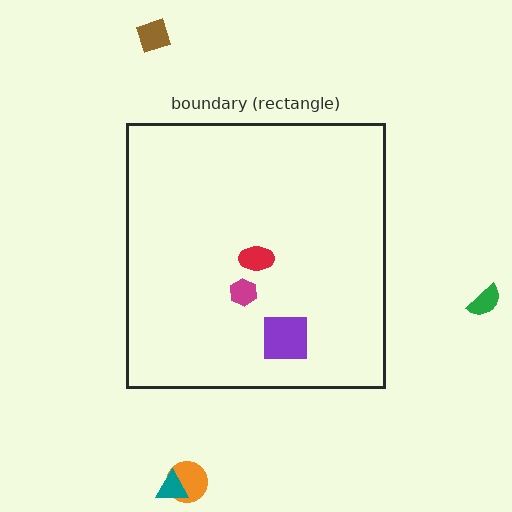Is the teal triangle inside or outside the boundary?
Outside.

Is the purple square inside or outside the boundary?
Inside.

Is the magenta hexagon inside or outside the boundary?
Inside.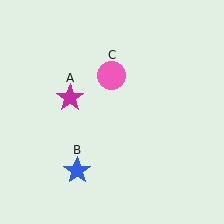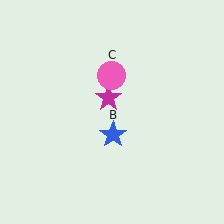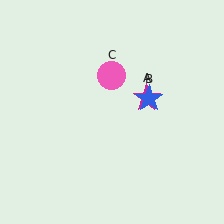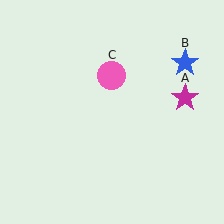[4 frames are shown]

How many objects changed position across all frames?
2 objects changed position: magenta star (object A), blue star (object B).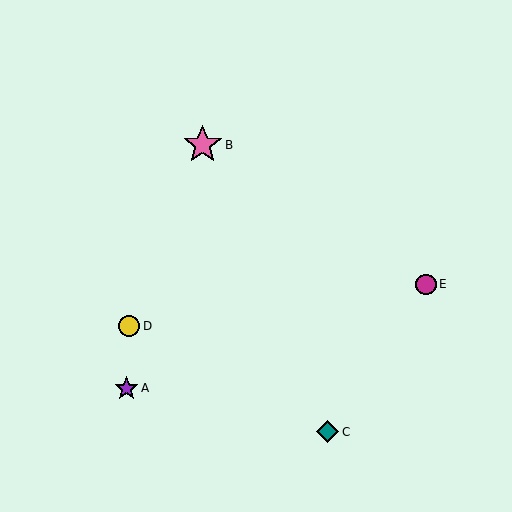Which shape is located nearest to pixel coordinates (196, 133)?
The pink star (labeled B) at (203, 145) is nearest to that location.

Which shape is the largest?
The pink star (labeled B) is the largest.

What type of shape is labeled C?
Shape C is a teal diamond.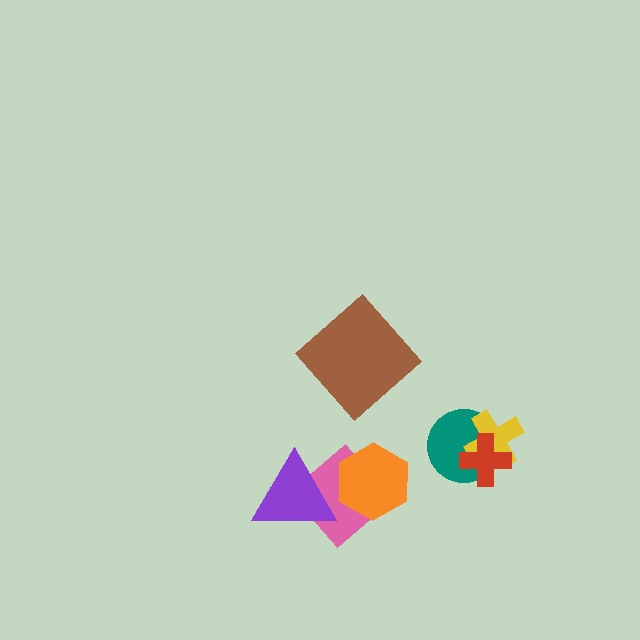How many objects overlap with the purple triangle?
1 object overlaps with the purple triangle.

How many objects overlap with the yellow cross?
2 objects overlap with the yellow cross.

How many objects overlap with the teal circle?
2 objects overlap with the teal circle.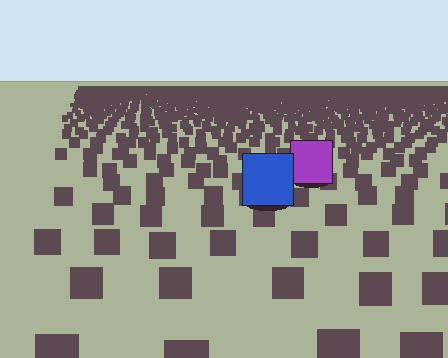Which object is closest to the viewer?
The blue square is closest. The texture marks near it are larger and more spread out.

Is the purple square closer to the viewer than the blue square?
No. The blue square is closer — you can tell from the texture gradient: the ground texture is coarser near it.